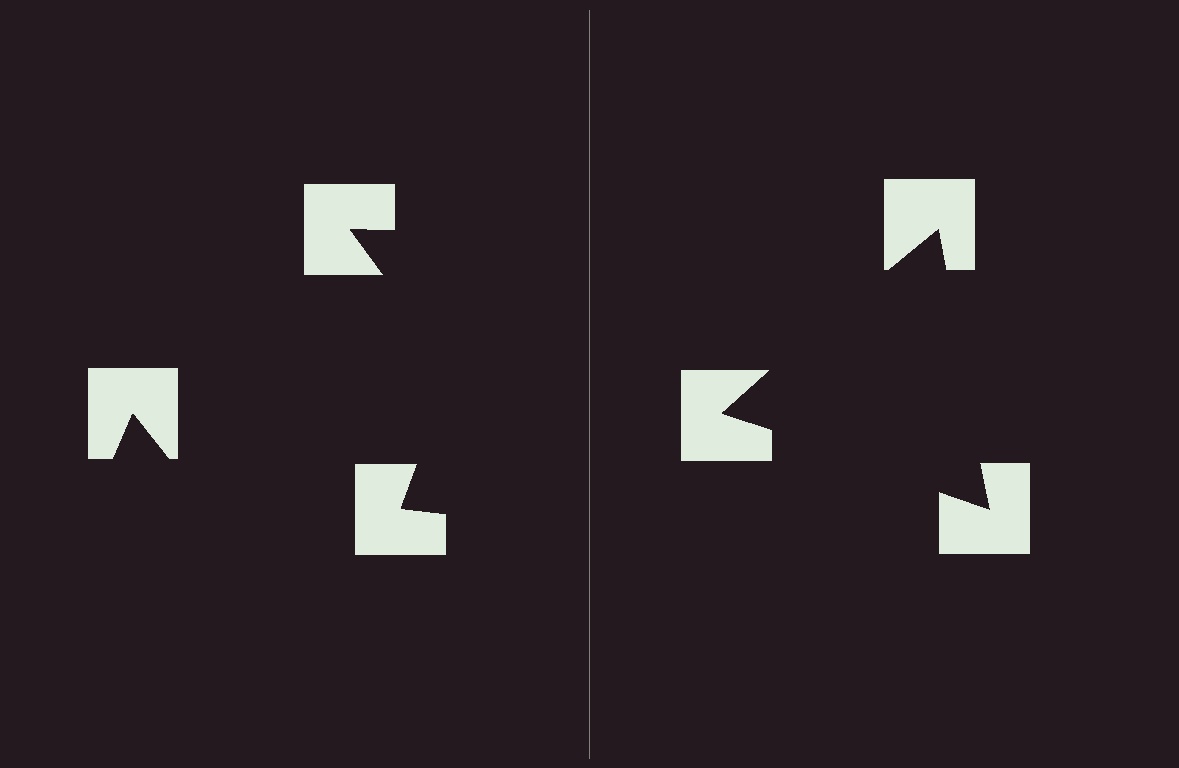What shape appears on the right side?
An illusory triangle.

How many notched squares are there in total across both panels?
6 — 3 on each side.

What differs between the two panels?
The notched squares are positioned identically on both sides; only the wedge orientations differ. On the right they align to a triangle; on the left they are misaligned.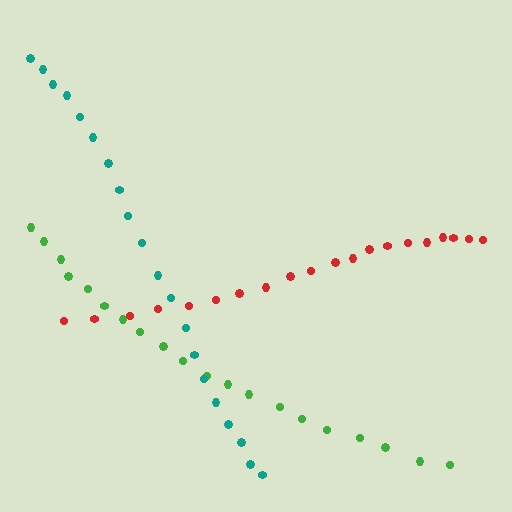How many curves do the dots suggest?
There are 3 distinct paths.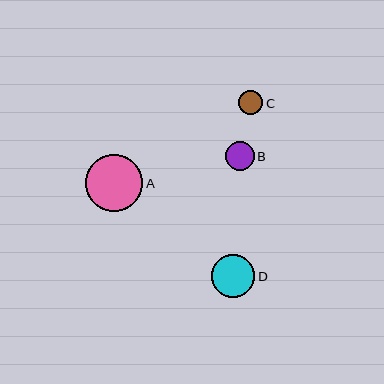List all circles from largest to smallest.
From largest to smallest: A, D, B, C.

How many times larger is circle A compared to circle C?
Circle A is approximately 2.4 times the size of circle C.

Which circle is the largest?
Circle A is the largest with a size of approximately 57 pixels.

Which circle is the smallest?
Circle C is the smallest with a size of approximately 24 pixels.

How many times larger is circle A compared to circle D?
Circle A is approximately 1.3 times the size of circle D.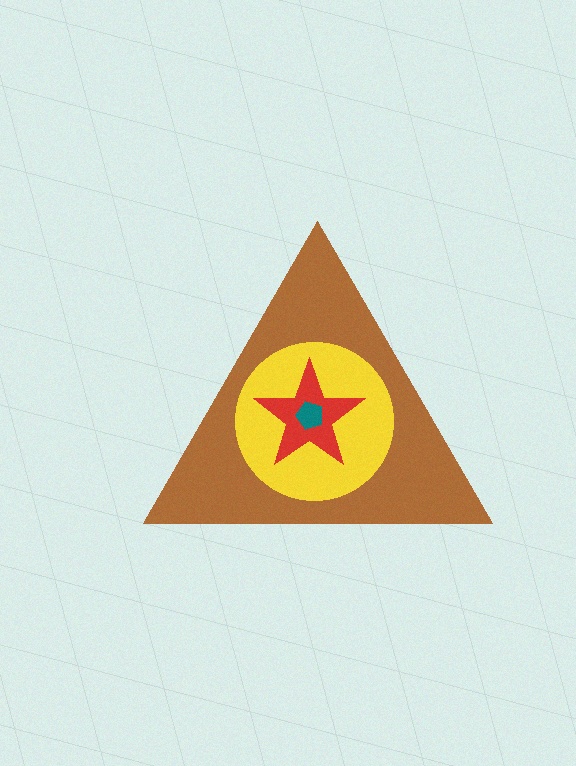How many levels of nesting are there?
4.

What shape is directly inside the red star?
The teal pentagon.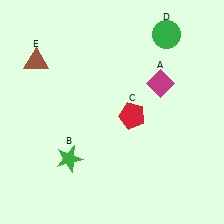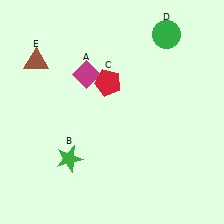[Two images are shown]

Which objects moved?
The objects that moved are: the magenta diamond (A), the red pentagon (C).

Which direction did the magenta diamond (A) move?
The magenta diamond (A) moved left.